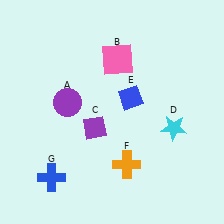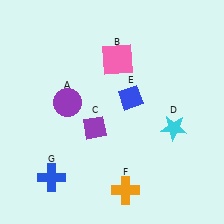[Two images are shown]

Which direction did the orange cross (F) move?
The orange cross (F) moved down.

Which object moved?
The orange cross (F) moved down.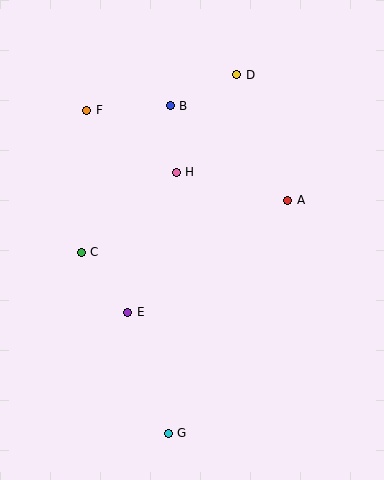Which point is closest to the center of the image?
Point H at (176, 172) is closest to the center.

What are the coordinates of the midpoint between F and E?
The midpoint between F and E is at (107, 211).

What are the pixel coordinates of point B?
Point B is at (170, 106).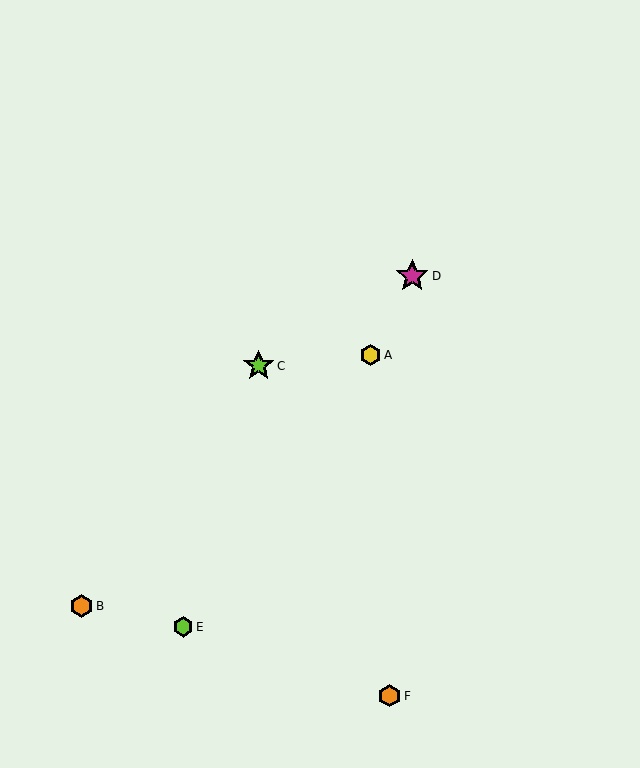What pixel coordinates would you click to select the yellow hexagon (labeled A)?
Click at (371, 355) to select the yellow hexagon A.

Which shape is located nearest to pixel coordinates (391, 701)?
The orange hexagon (labeled F) at (390, 696) is nearest to that location.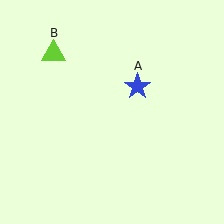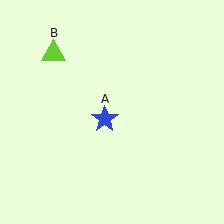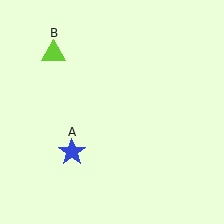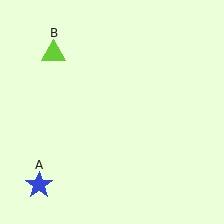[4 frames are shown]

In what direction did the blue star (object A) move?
The blue star (object A) moved down and to the left.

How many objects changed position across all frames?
1 object changed position: blue star (object A).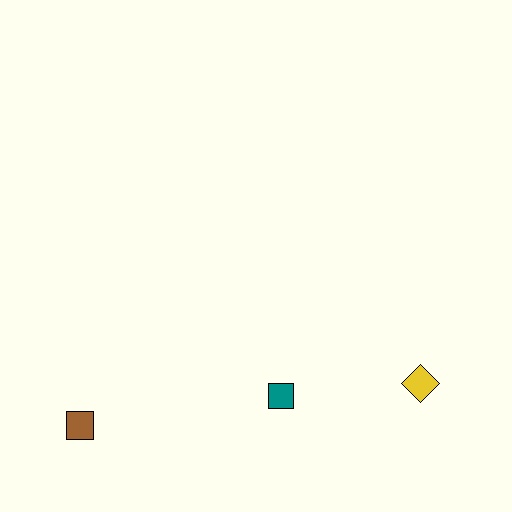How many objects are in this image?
There are 3 objects.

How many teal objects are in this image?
There is 1 teal object.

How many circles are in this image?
There are no circles.